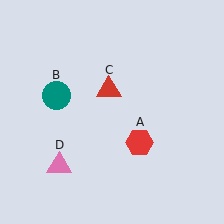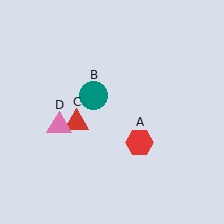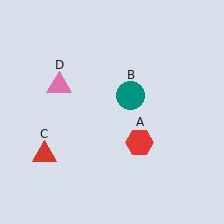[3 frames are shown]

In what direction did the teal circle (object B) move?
The teal circle (object B) moved right.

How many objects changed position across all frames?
3 objects changed position: teal circle (object B), red triangle (object C), pink triangle (object D).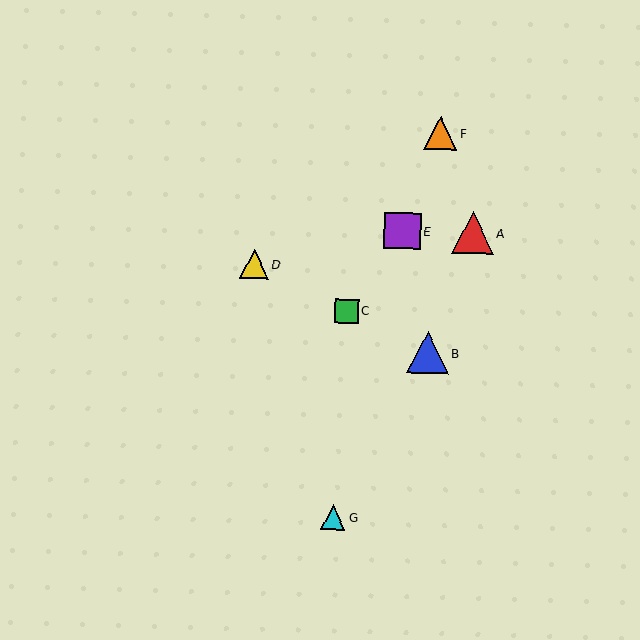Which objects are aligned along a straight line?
Objects B, C, D are aligned along a straight line.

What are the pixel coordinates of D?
Object D is at (254, 264).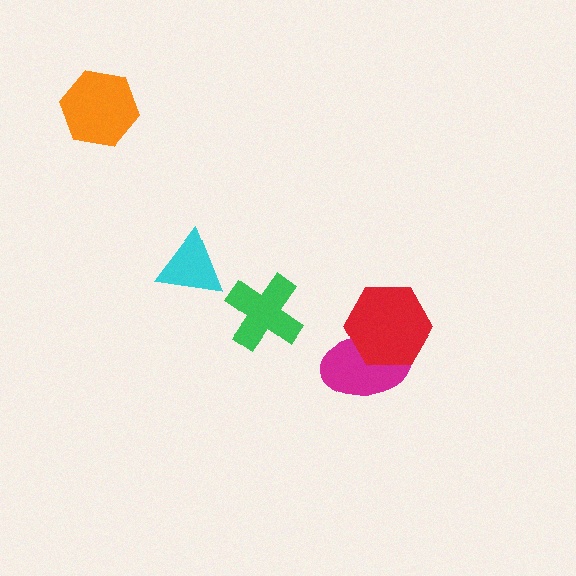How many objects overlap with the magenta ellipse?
1 object overlaps with the magenta ellipse.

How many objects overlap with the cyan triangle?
0 objects overlap with the cyan triangle.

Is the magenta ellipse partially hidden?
Yes, it is partially covered by another shape.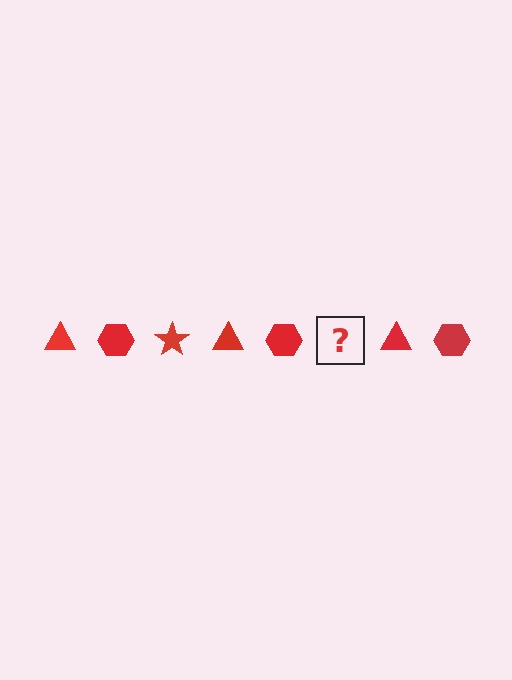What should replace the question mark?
The question mark should be replaced with a red star.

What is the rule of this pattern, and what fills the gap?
The rule is that the pattern cycles through triangle, hexagon, star shapes in red. The gap should be filled with a red star.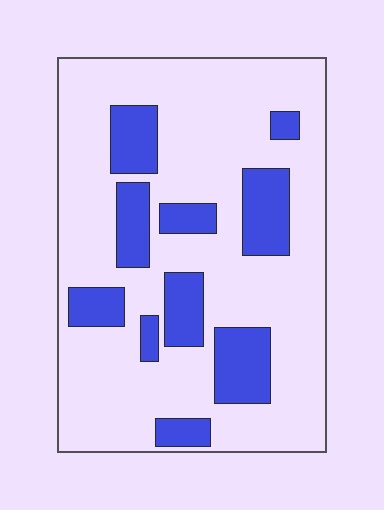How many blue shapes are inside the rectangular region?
10.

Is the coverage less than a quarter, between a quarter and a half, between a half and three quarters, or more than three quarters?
Less than a quarter.